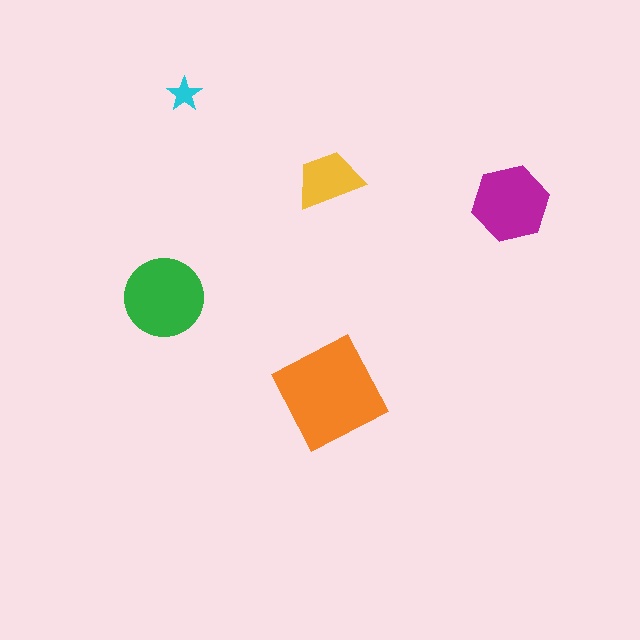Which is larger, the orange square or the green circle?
The orange square.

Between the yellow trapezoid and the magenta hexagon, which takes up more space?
The magenta hexagon.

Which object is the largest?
The orange square.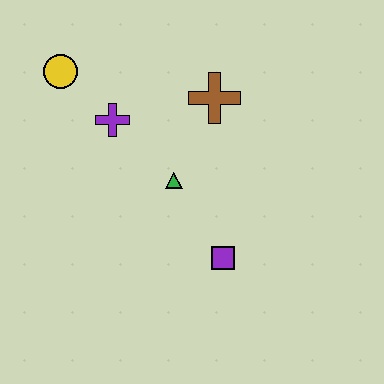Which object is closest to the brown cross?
The green triangle is closest to the brown cross.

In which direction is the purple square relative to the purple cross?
The purple square is below the purple cross.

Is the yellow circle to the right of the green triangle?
No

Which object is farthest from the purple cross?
The purple square is farthest from the purple cross.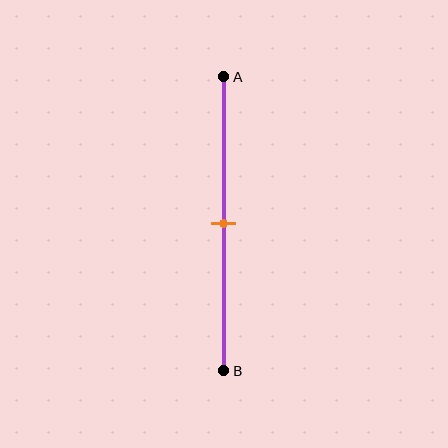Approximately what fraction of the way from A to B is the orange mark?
The orange mark is approximately 50% of the way from A to B.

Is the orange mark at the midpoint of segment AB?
Yes, the mark is approximately at the midpoint.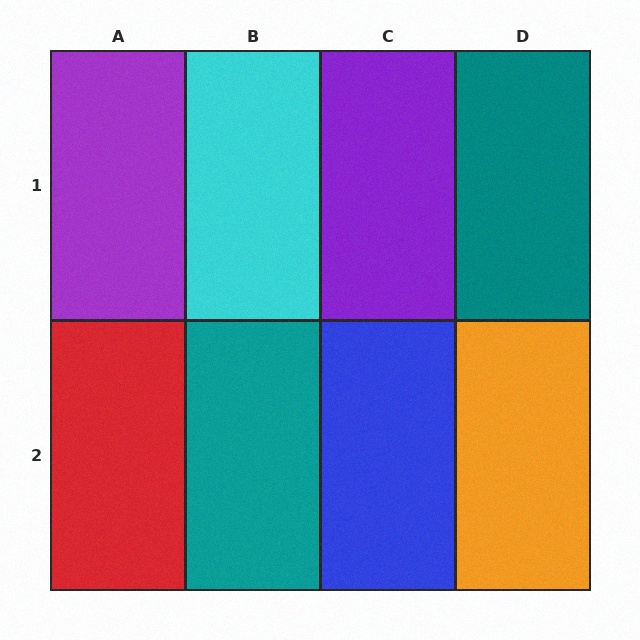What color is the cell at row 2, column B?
Teal.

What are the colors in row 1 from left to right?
Purple, cyan, purple, teal.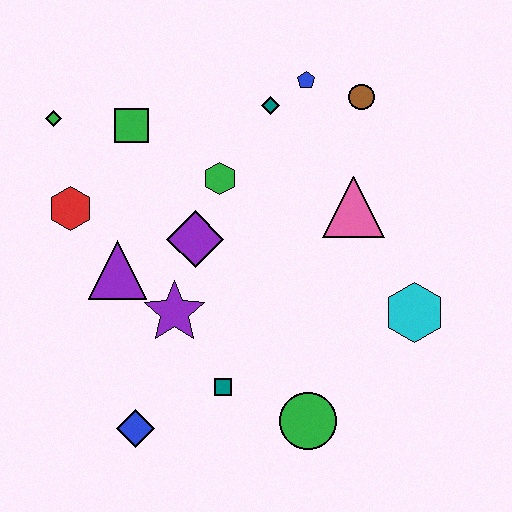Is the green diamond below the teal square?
No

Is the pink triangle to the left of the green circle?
No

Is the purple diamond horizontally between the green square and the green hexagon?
Yes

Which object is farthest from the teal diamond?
The blue diamond is farthest from the teal diamond.